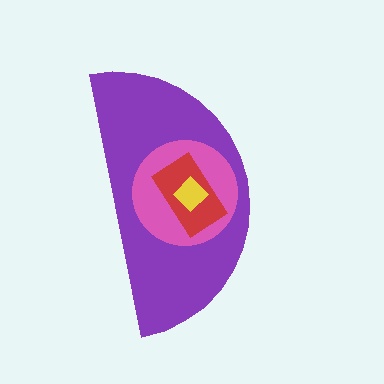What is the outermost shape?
The purple semicircle.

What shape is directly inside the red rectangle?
The yellow diamond.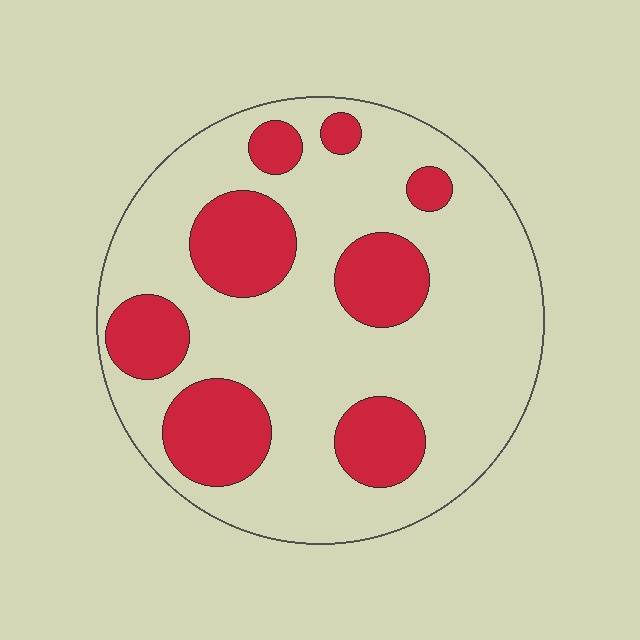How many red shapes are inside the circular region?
8.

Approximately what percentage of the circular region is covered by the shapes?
Approximately 30%.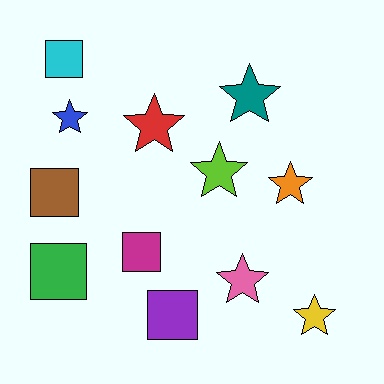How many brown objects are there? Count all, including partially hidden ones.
There is 1 brown object.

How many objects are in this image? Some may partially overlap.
There are 12 objects.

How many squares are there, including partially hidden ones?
There are 5 squares.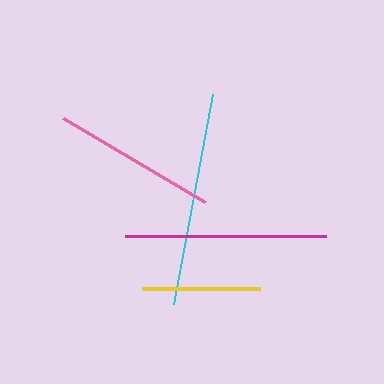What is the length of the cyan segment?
The cyan segment is approximately 213 pixels long.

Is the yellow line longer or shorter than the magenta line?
The magenta line is longer than the yellow line.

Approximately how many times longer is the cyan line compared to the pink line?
The cyan line is approximately 1.3 times the length of the pink line.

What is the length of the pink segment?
The pink segment is approximately 165 pixels long.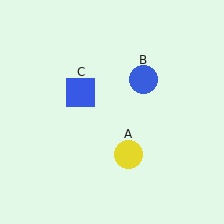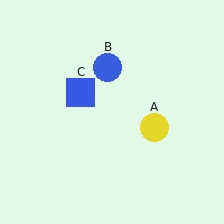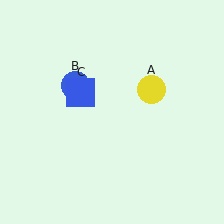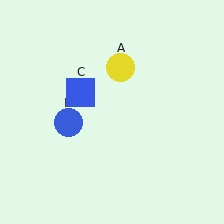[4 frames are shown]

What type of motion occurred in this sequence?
The yellow circle (object A), blue circle (object B) rotated counterclockwise around the center of the scene.